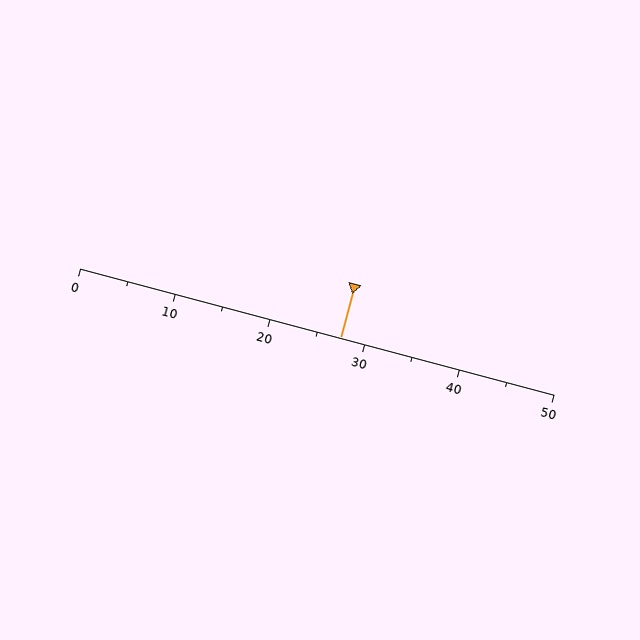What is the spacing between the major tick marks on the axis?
The major ticks are spaced 10 apart.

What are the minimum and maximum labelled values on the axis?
The axis runs from 0 to 50.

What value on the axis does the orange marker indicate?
The marker indicates approximately 27.5.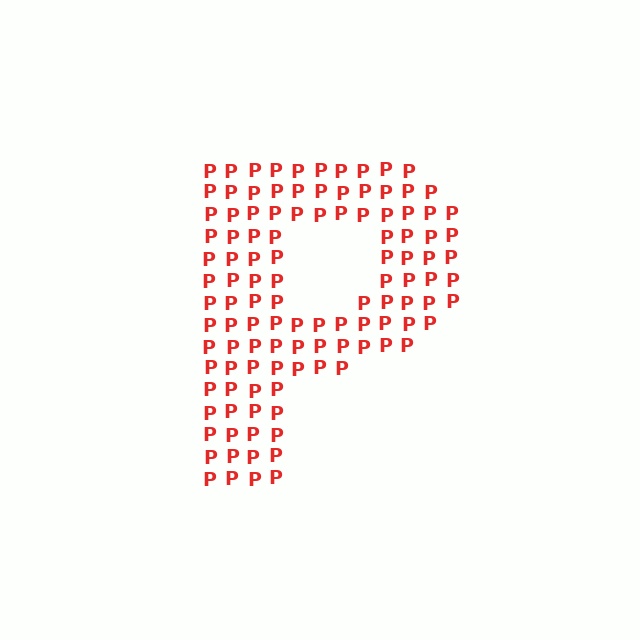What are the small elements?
The small elements are letter P's.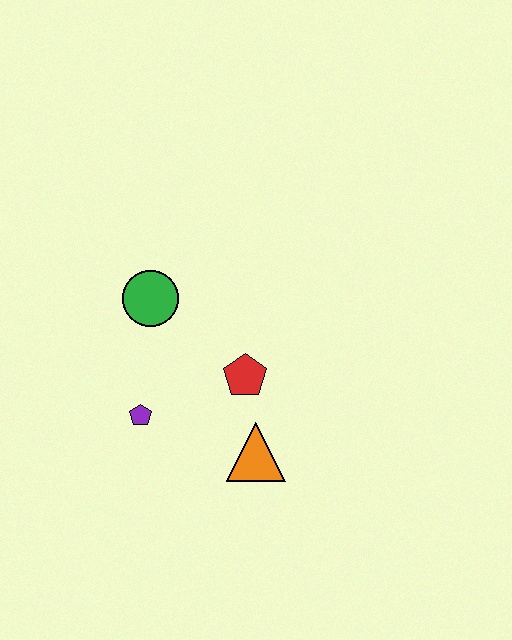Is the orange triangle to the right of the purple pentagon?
Yes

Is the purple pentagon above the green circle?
No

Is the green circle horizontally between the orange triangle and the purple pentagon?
Yes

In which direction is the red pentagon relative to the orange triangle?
The red pentagon is above the orange triangle.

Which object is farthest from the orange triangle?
The green circle is farthest from the orange triangle.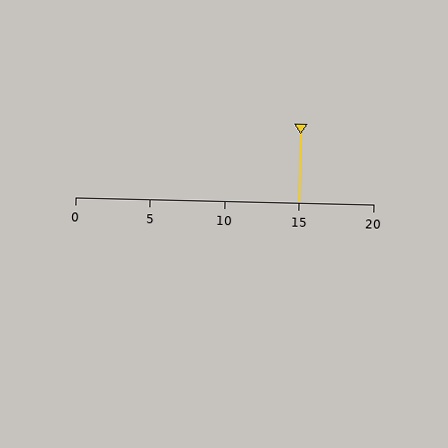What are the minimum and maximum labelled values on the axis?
The axis runs from 0 to 20.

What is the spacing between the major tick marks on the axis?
The major ticks are spaced 5 apart.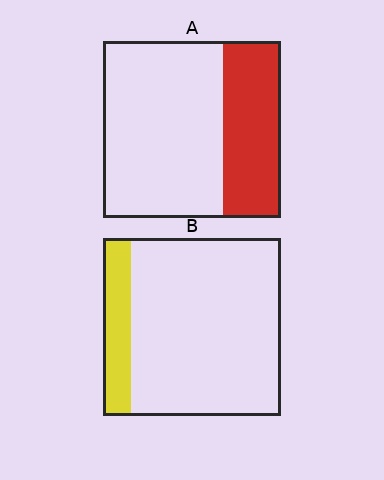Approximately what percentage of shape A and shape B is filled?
A is approximately 35% and B is approximately 15%.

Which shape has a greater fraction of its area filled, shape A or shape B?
Shape A.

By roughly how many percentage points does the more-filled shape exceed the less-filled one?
By roughly 15 percentage points (A over B).